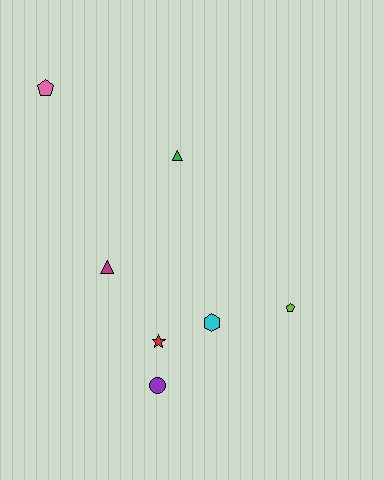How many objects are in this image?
There are 7 objects.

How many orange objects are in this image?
There are no orange objects.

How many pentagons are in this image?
There are 2 pentagons.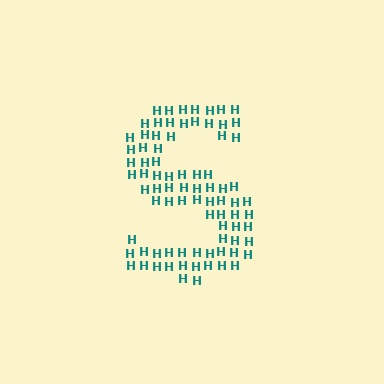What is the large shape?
The large shape is the letter S.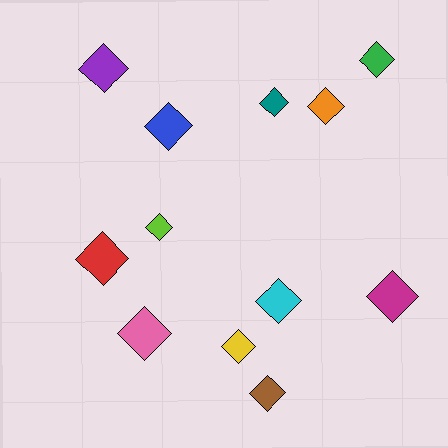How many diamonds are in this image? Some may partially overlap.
There are 12 diamonds.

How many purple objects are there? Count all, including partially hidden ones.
There is 1 purple object.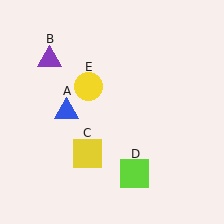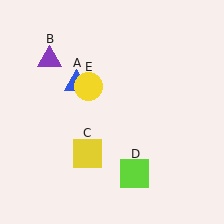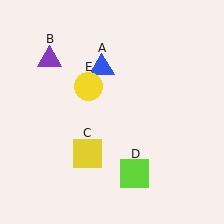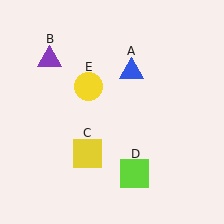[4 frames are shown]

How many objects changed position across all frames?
1 object changed position: blue triangle (object A).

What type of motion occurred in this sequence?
The blue triangle (object A) rotated clockwise around the center of the scene.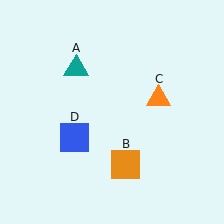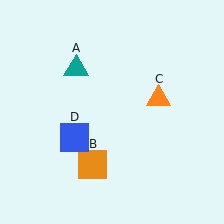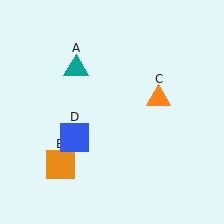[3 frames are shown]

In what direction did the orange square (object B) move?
The orange square (object B) moved left.